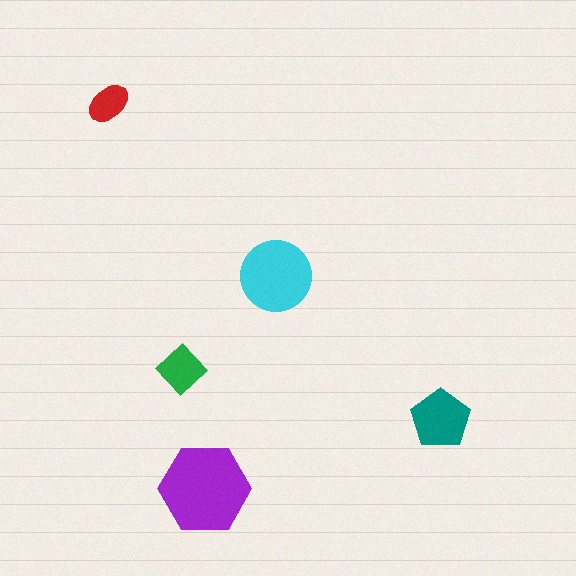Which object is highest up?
The red ellipse is topmost.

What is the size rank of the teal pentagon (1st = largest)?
3rd.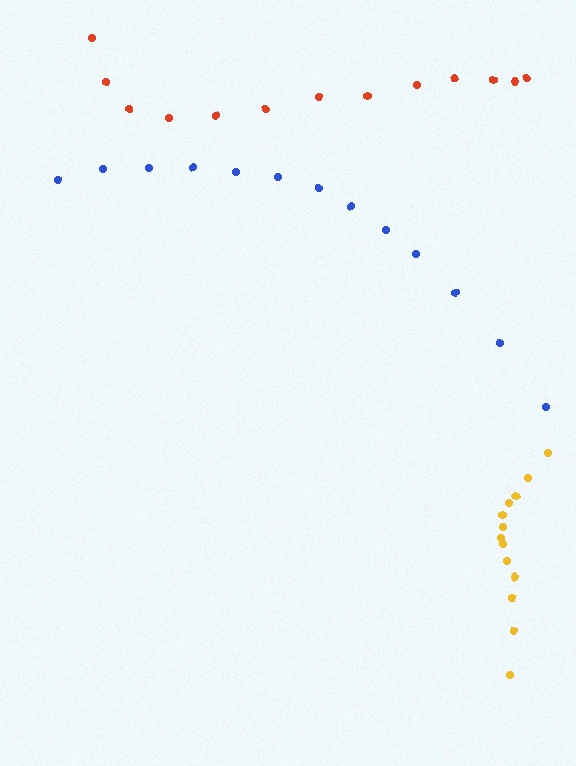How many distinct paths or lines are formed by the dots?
There are 3 distinct paths.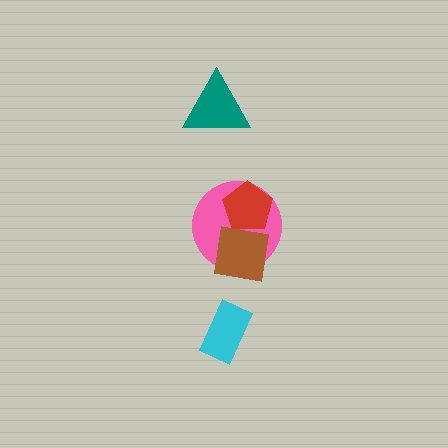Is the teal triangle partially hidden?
No, no other shape covers it.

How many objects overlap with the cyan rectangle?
0 objects overlap with the cyan rectangle.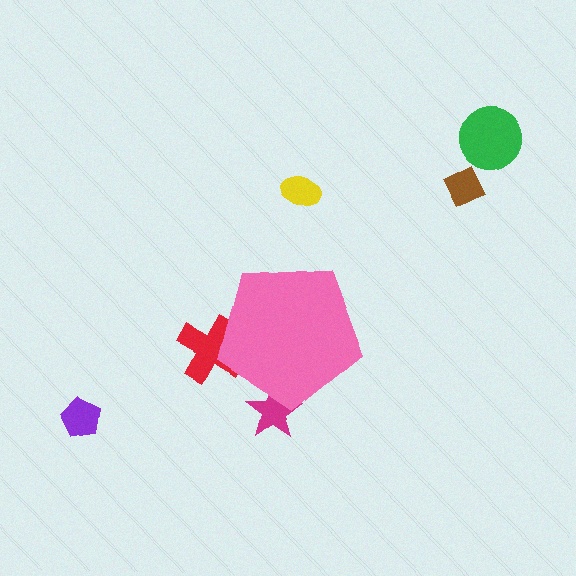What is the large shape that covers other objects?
A pink pentagon.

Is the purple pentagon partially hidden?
No, the purple pentagon is fully visible.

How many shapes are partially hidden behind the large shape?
2 shapes are partially hidden.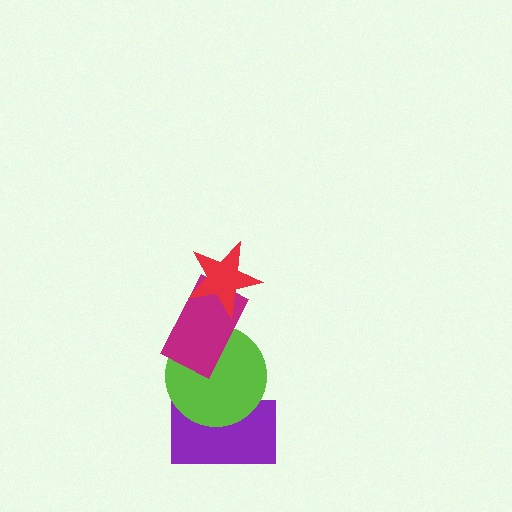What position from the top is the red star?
The red star is 1st from the top.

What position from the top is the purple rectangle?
The purple rectangle is 4th from the top.